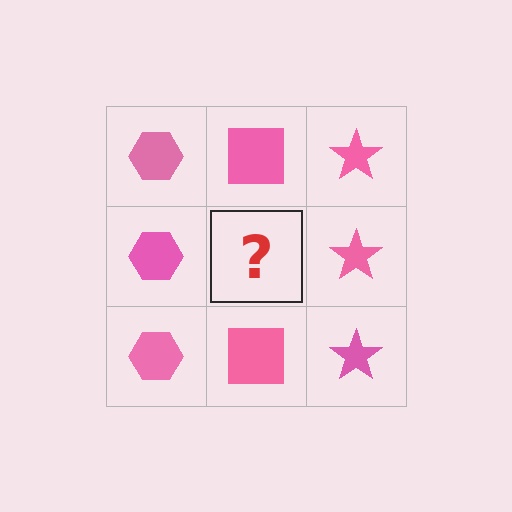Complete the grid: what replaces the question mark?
The question mark should be replaced with a pink square.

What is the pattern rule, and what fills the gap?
The rule is that each column has a consistent shape. The gap should be filled with a pink square.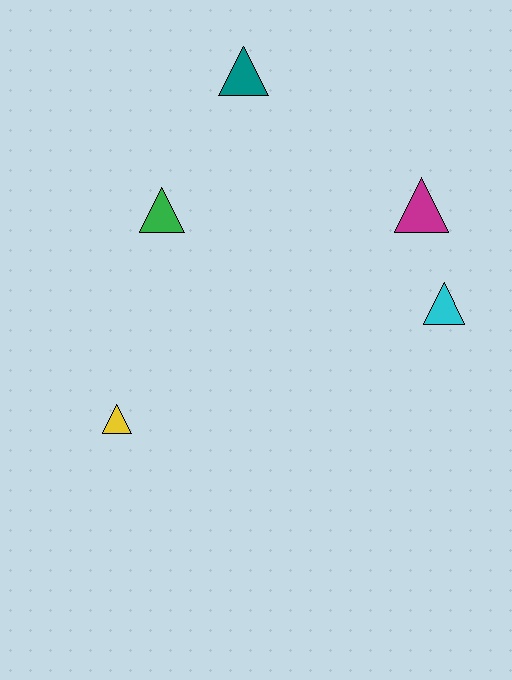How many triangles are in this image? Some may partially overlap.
There are 5 triangles.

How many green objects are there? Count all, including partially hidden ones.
There is 1 green object.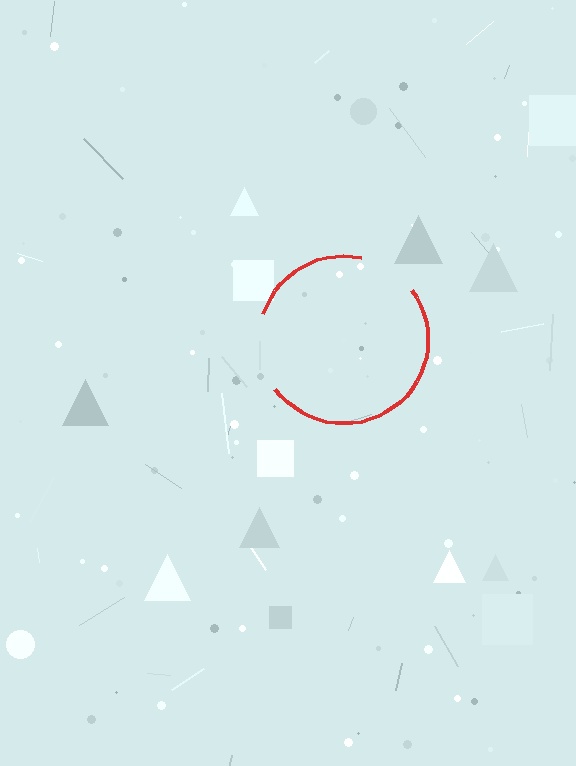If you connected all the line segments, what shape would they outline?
They would outline a circle.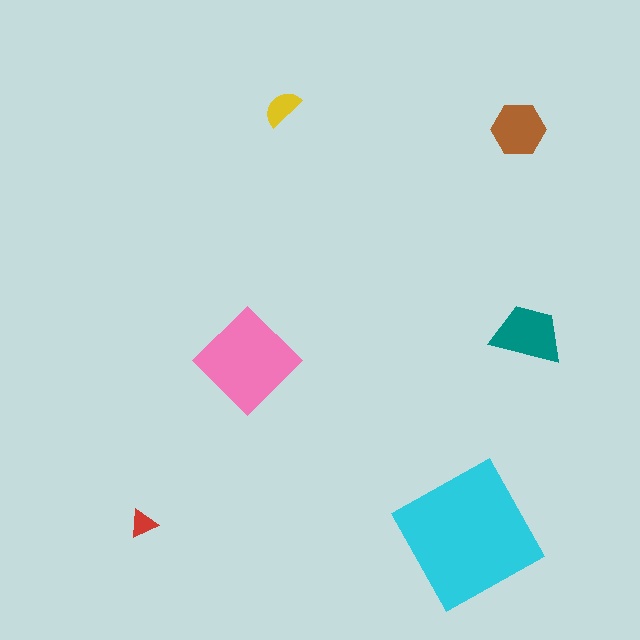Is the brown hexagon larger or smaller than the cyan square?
Smaller.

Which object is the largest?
The cyan square.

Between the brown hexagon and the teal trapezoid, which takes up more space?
The teal trapezoid.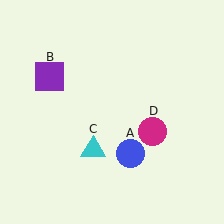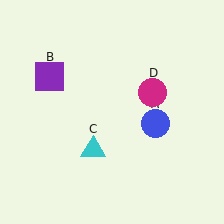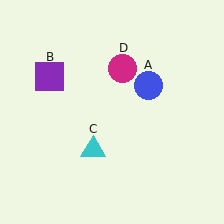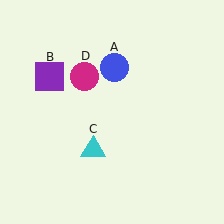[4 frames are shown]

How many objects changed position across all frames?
2 objects changed position: blue circle (object A), magenta circle (object D).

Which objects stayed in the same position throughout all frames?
Purple square (object B) and cyan triangle (object C) remained stationary.